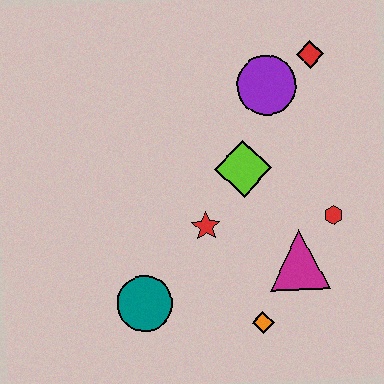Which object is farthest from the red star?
The red diamond is farthest from the red star.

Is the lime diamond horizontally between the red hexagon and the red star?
Yes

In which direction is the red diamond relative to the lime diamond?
The red diamond is above the lime diamond.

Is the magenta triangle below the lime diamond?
Yes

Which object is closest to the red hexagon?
The magenta triangle is closest to the red hexagon.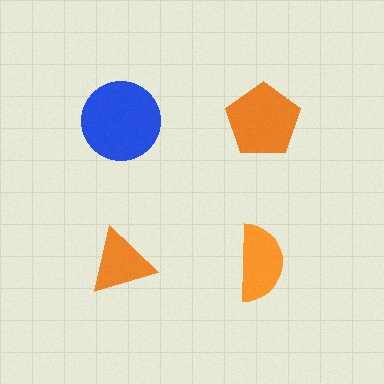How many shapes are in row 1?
2 shapes.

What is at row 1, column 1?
A blue circle.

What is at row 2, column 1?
An orange triangle.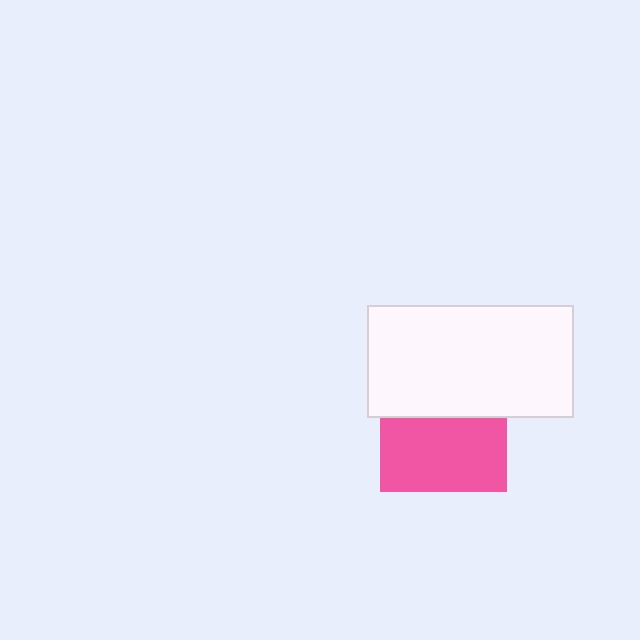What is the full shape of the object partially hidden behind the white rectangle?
The partially hidden object is a pink square.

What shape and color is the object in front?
The object in front is a white rectangle.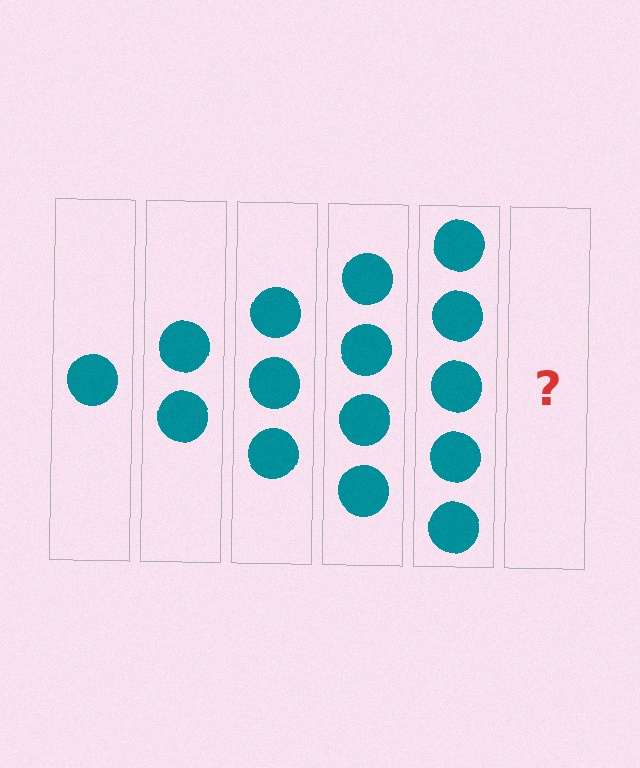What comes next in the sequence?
The next element should be 6 circles.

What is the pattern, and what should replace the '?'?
The pattern is that each step adds one more circle. The '?' should be 6 circles.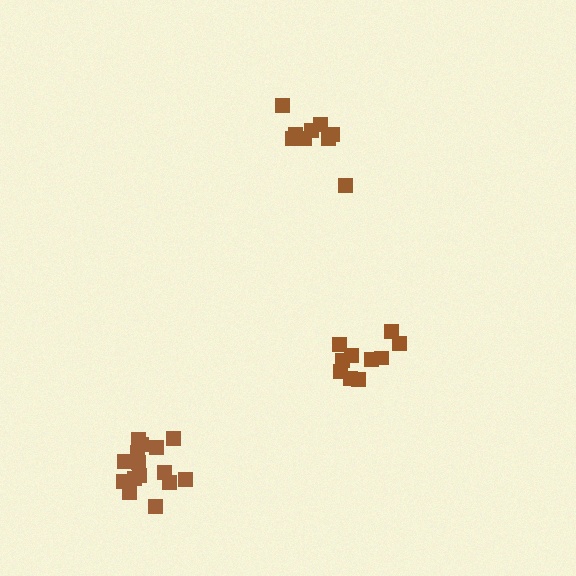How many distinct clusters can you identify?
There are 3 distinct clusters.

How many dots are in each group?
Group 1: 10 dots, Group 2: 15 dots, Group 3: 9 dots (34 total).